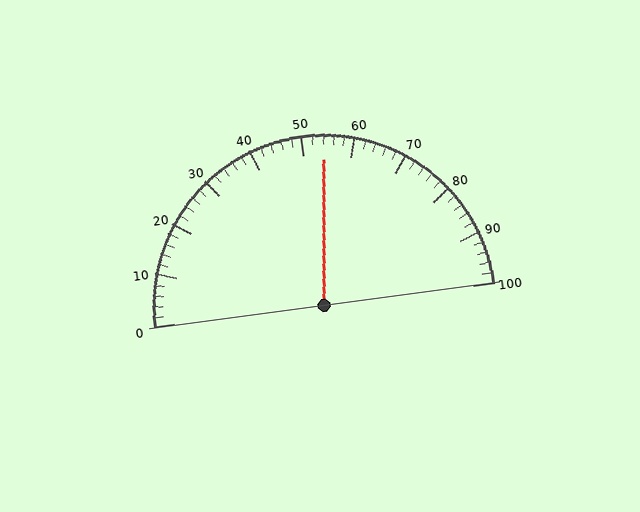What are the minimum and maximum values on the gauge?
The gauge ranges from 0 to 100.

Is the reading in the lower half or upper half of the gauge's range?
The reading is in the upper half of the range (0 to 100).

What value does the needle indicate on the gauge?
The needle indicates approximately 54.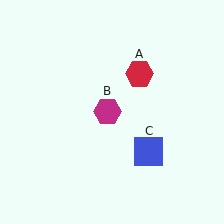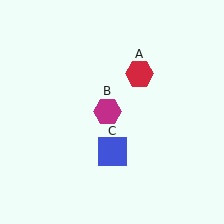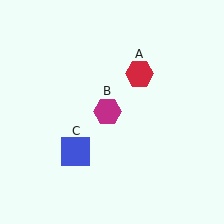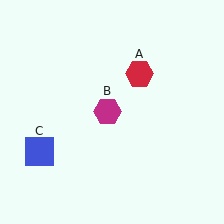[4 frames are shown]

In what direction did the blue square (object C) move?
The blue square (object C) moved left.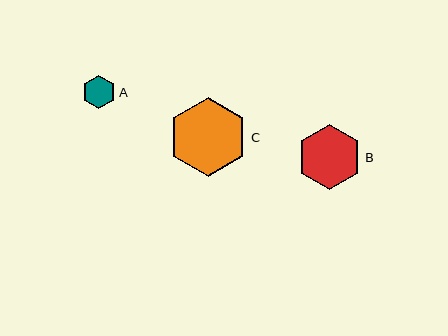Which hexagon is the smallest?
Hexagon A is the smallest with a size of approximately 33 pixels.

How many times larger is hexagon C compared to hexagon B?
Hexagon C is approximately 1.2 times the size of hexagon B.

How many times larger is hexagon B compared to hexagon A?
Hexagon B is approximately 1.9 times the size of hexagon A.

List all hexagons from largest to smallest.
From largest to smallest: C, B, A.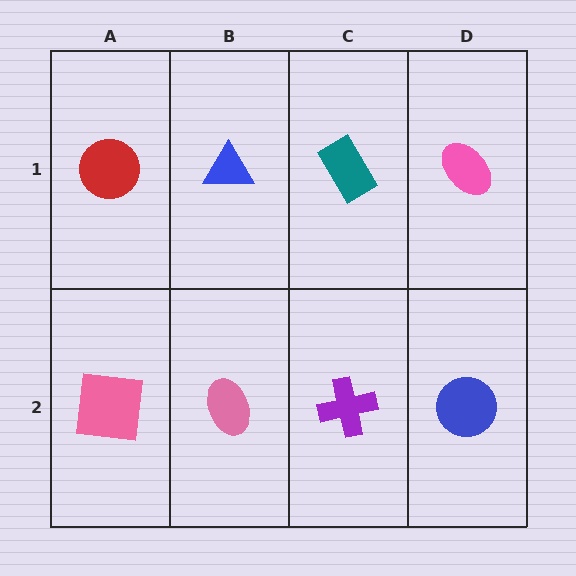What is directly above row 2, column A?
A red circle.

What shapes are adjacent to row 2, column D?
A pink ellipse (row 1, column D), a purple cross (row 2, column C).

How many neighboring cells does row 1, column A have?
2.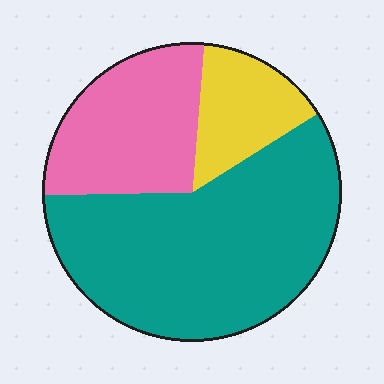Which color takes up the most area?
Teal, at roughly 60%.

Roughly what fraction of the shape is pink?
Pink covers about 25% of the shape.